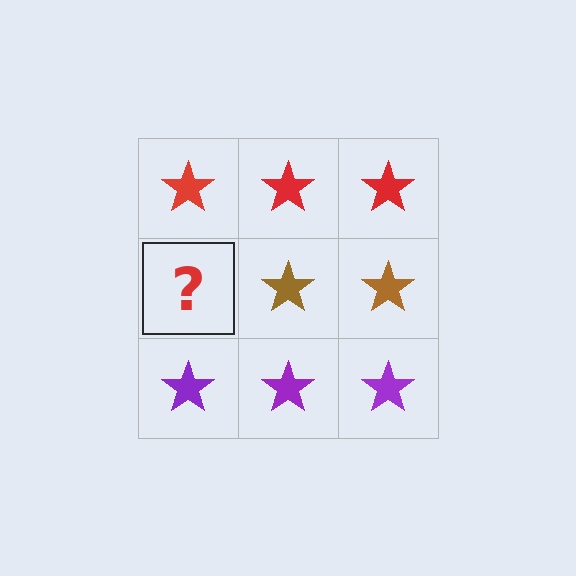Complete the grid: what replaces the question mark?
The question mark should be replaced with a brown star.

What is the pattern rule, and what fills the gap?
The rule is that each row has a consistent color. The gap should be filled with a brown star.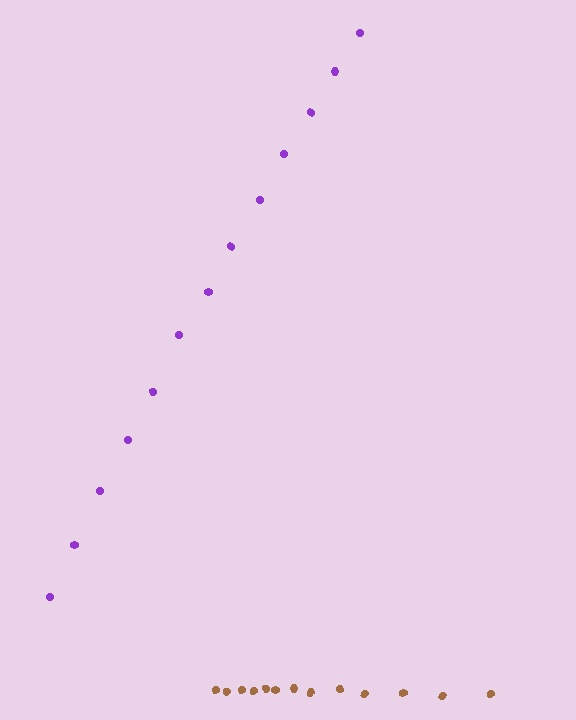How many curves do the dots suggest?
There are 2 distinct paths.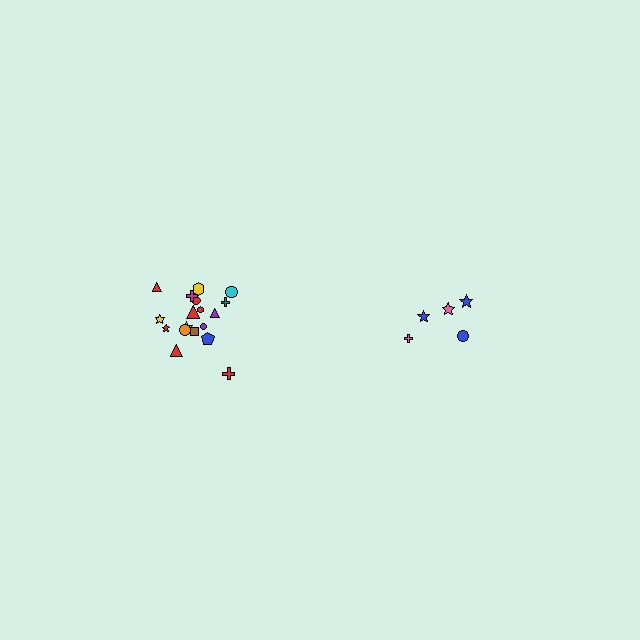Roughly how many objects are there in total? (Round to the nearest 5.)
Roughly 25 objects in total.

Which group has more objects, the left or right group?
The left group.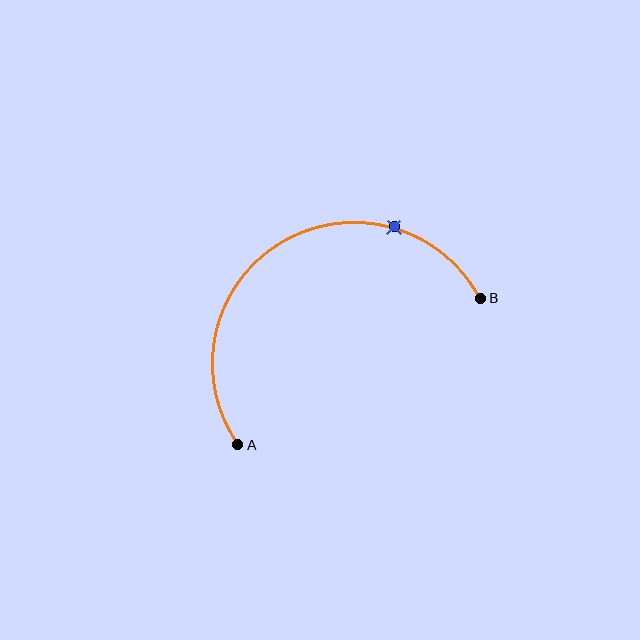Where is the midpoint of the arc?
The arc midpoint is the point on the curve farthest from the straight line joining A and B. It sits above that line.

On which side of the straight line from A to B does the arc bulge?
The arc bulges above the straight line connecting A and B.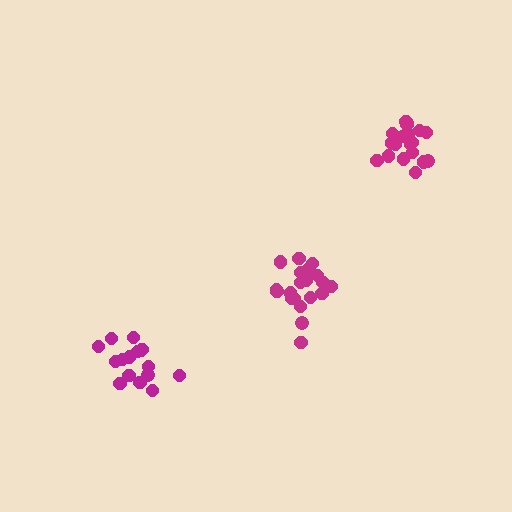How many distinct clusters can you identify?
There are 3 distinct clusters.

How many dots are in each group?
Group 1: 20 dots, Group 2: 19 dots, Group 3: 16 dots (55 total).